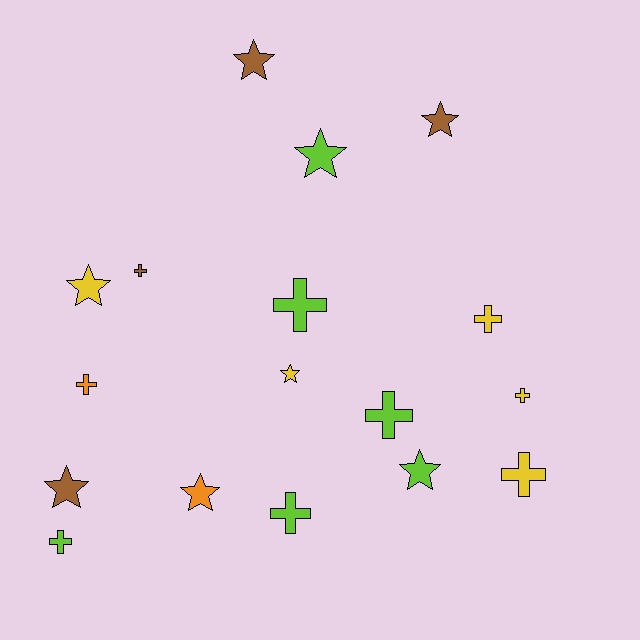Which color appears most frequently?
Lime, with 6 objects.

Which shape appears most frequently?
Cross, with 9 objects.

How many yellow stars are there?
There are 2 yellow stars.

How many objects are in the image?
There are 17 objects.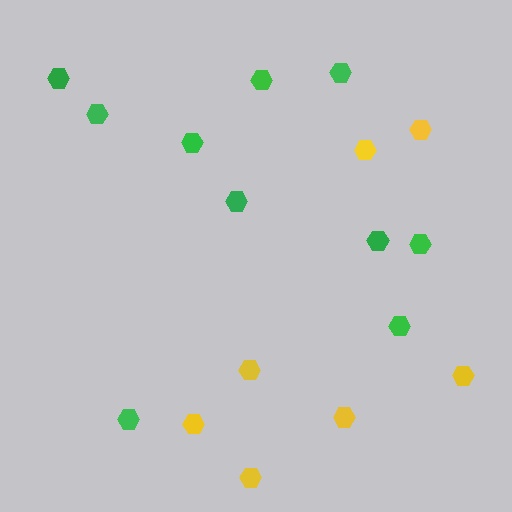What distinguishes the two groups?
There are 2 groups: one group of yellow hexagons (7) and one group of green hexagons (10).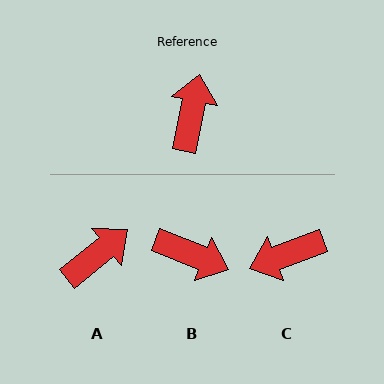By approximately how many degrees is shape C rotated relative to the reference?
Approximately 122 degrees counter-clockwise.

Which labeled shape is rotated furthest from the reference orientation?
C, about 122 degrees away.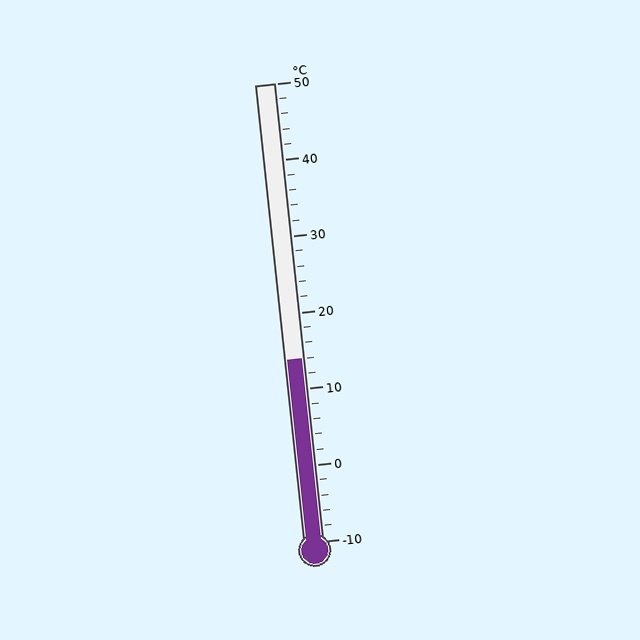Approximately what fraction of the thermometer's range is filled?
The thermometer is filled to approximately 40% of its range.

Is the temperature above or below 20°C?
The temperature is below 20°C.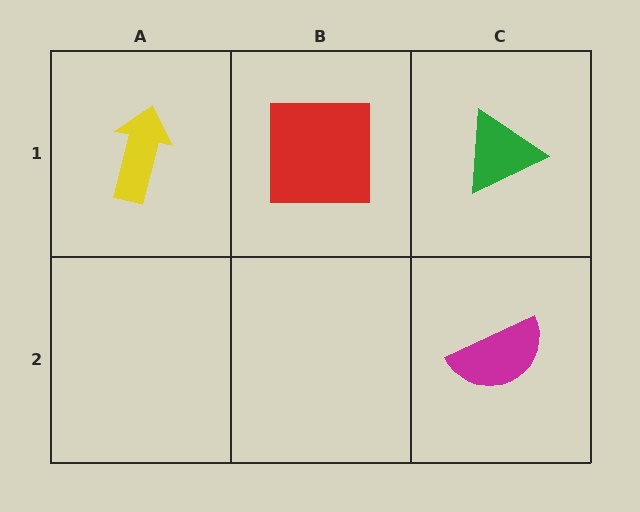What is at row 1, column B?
A red square.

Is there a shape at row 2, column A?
No, that cell is empty.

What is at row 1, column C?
A green triangle.